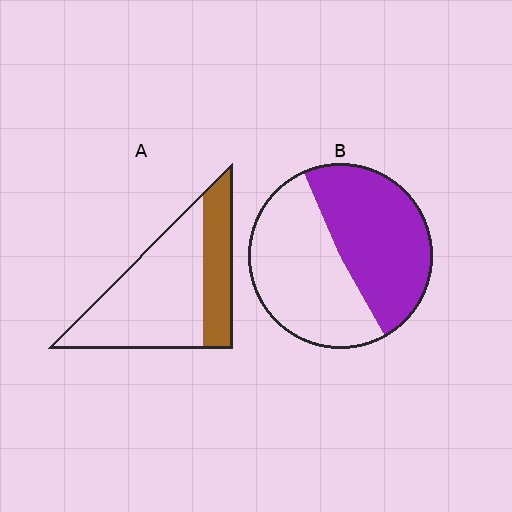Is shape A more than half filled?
No.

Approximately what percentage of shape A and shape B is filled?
A is approximately 30% and B is approximately 50%.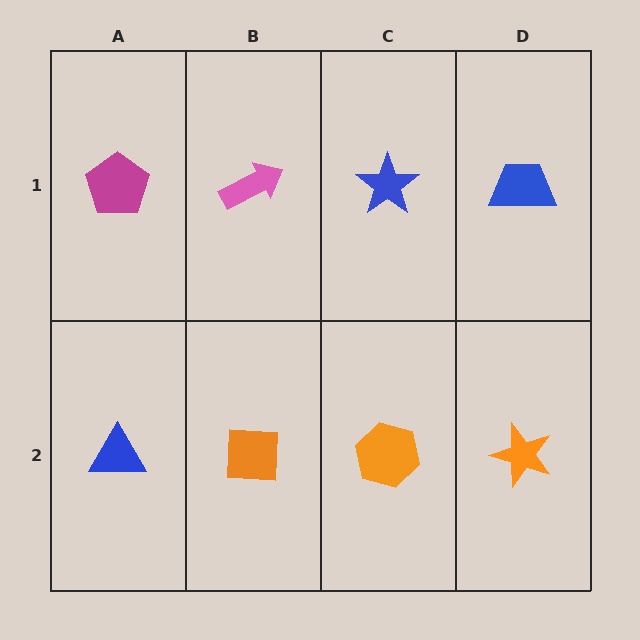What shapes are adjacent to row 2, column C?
A blue star (row 1, column C), an orange square (row 2, column B), an orange star (row 2, column D).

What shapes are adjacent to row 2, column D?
A blue trapezoid (row 1, column D), an orange hexagon (row 2, column C).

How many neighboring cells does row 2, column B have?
3.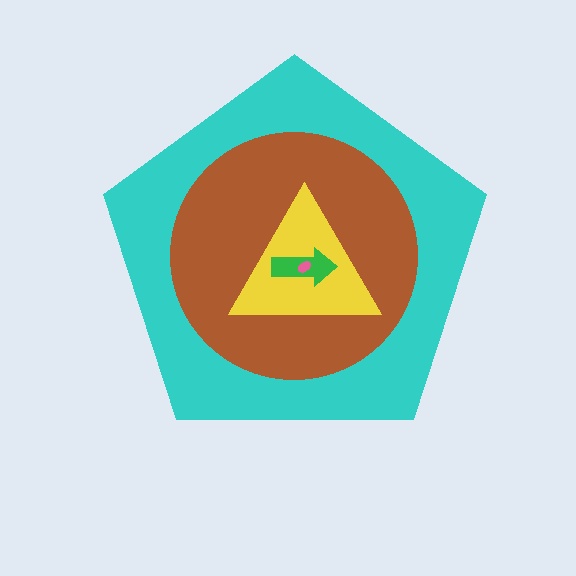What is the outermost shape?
The cyan pentagon.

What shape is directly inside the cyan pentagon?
The brown circle.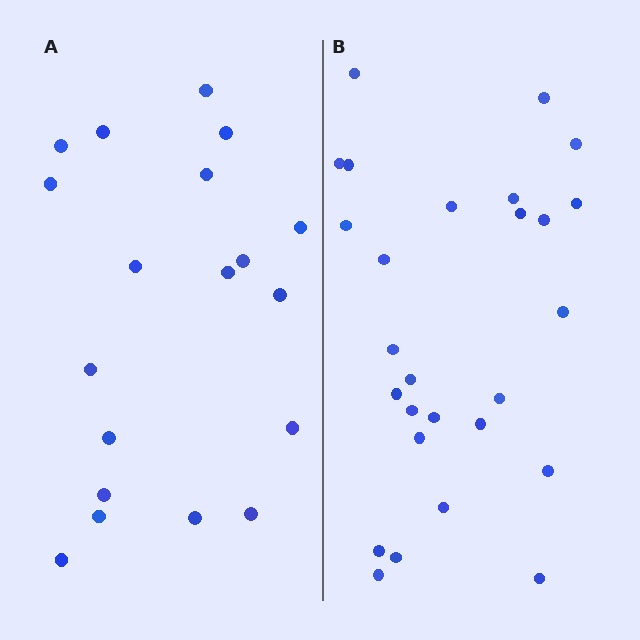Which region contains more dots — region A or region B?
Region B (the right region) has more dots.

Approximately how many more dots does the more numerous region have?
Region B has roughly 8 or so more dots than region A.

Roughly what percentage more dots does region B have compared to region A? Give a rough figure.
About 40% more.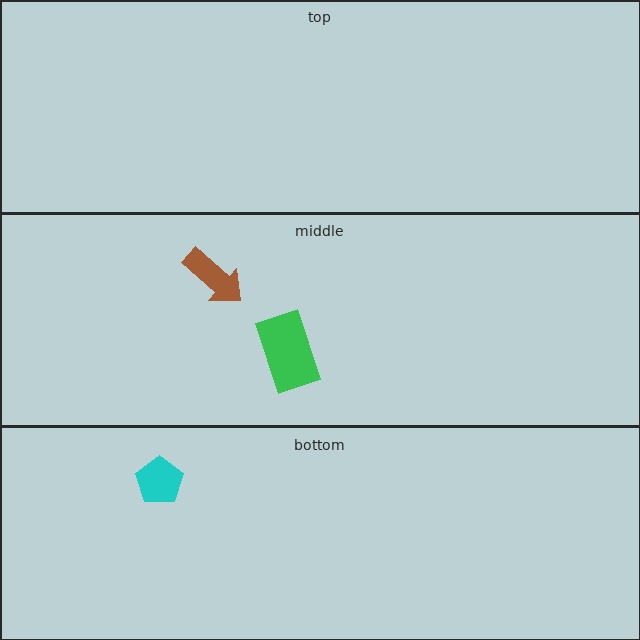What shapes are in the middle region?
The brown arrow, the green rectangle.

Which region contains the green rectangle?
The middle region.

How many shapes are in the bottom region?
1.